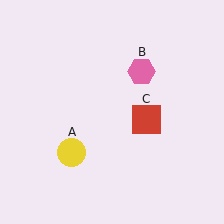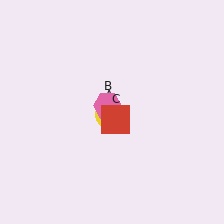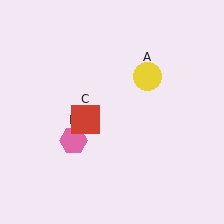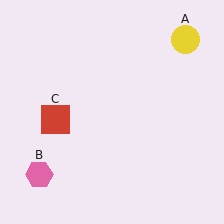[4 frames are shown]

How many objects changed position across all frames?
3 objects changed position: yellow circle (object A), pink hexagon (object B), red square (object C).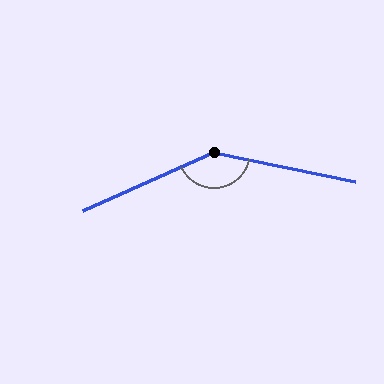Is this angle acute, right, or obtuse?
It is obtuse.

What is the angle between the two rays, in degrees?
Approximately 144 degrees.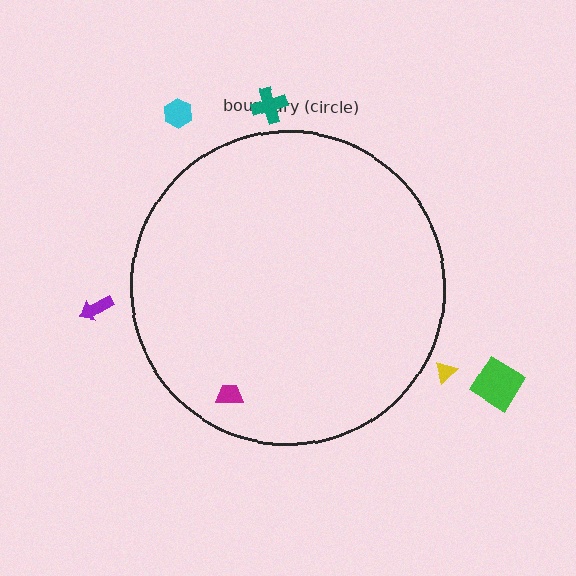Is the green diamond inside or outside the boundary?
Outside.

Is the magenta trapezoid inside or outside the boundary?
Inside.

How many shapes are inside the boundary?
1 inside, 5 outside.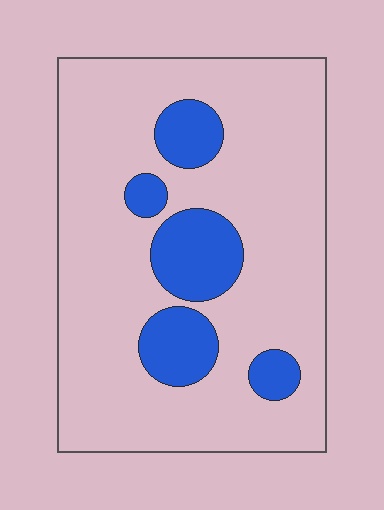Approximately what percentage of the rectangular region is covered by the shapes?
Approximately 20%.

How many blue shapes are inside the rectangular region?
5.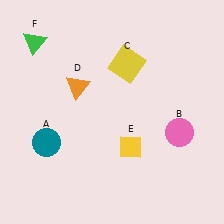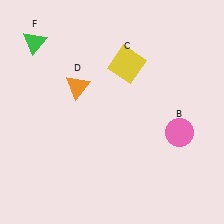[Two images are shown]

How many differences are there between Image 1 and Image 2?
There are 2 differences between the two images.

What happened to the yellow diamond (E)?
The yellow diamond (E) was removed in Image 2. It was in the bottom-right area of Image 1.